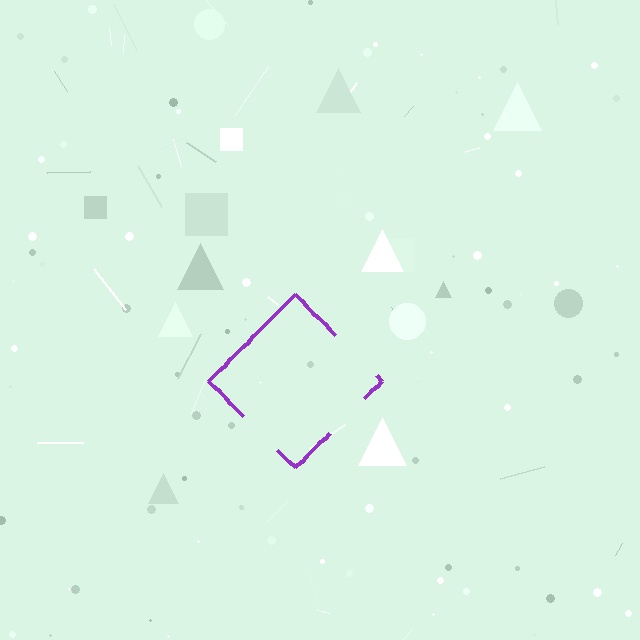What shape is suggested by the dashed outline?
The dashed outline suggests a diamond.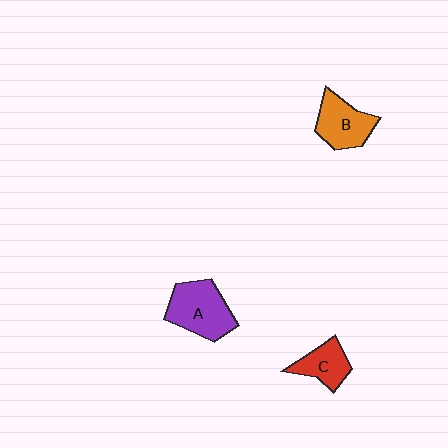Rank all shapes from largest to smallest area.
From largest to smallest: A (purple), B (orange), C (red).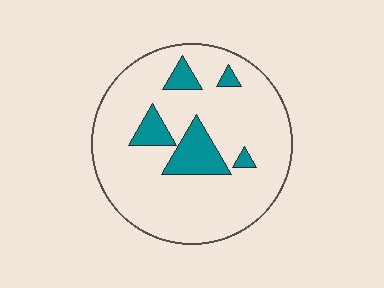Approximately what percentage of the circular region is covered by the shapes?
Approximately 15%.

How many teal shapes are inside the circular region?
5.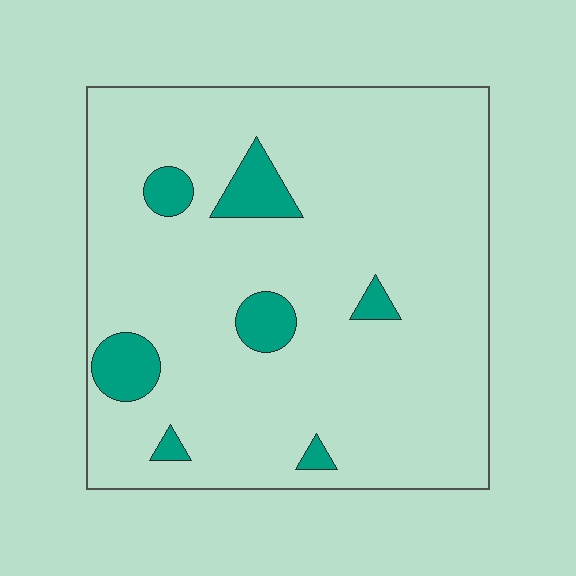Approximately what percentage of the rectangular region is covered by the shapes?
Approximately 10%.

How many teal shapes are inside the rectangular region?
7.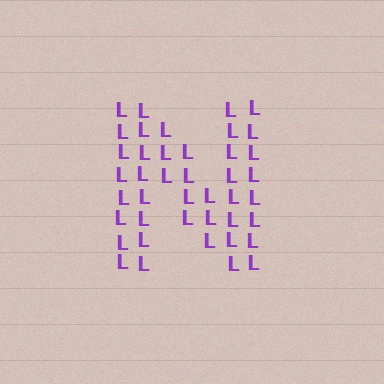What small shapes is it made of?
It is made of small letter L's.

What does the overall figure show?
The overall figure shows the letter N.